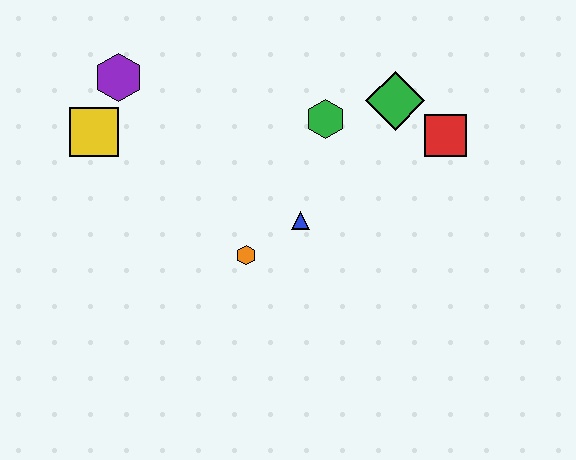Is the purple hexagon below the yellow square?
No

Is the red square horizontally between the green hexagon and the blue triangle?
No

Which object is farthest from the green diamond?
The yellow square is farthest from the green diamond.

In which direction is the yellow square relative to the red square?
The yellow square is to the left of the red square.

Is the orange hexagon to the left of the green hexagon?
Yes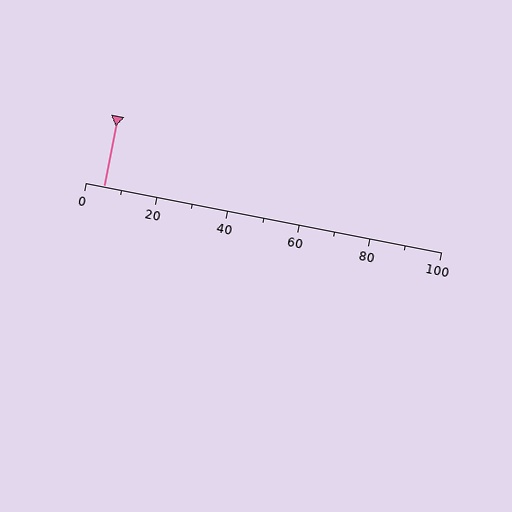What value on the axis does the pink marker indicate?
The marker indicates approximately 5.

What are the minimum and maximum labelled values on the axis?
The axis runs from 0 to 100.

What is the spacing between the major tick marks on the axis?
The major ticks are spaced 20 apart.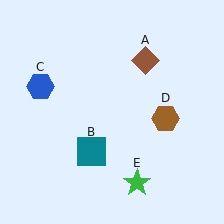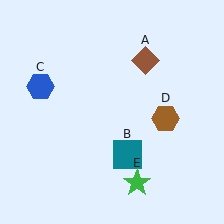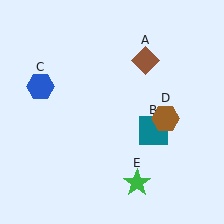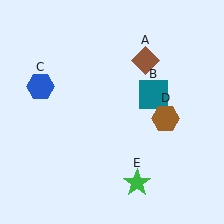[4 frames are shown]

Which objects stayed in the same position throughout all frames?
Brown diamond (object A) and blue hexagon (object C) and brown hexagon (object D) and green star (object E) remained stationary.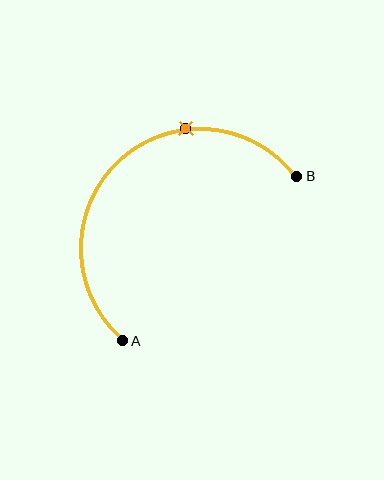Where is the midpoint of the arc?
The arc midpoint is the point on the curve farthest from the straight line joining A and B. It sits above and to the left of that line.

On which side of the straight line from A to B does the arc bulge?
The arc bulges above and to the left of the straight line connecting A and B.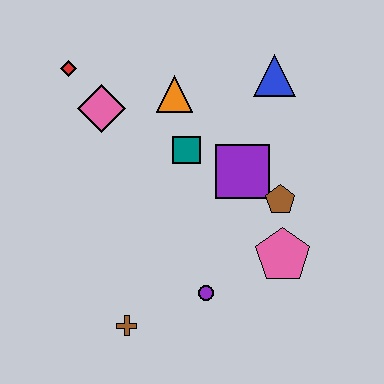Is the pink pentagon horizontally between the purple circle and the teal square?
No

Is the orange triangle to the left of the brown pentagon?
Yes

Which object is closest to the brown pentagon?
The purple square is closest to the brown pentagon.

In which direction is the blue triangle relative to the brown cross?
The blue triangle is above the brown cross.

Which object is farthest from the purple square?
The red diamond is farthest from the purple square.